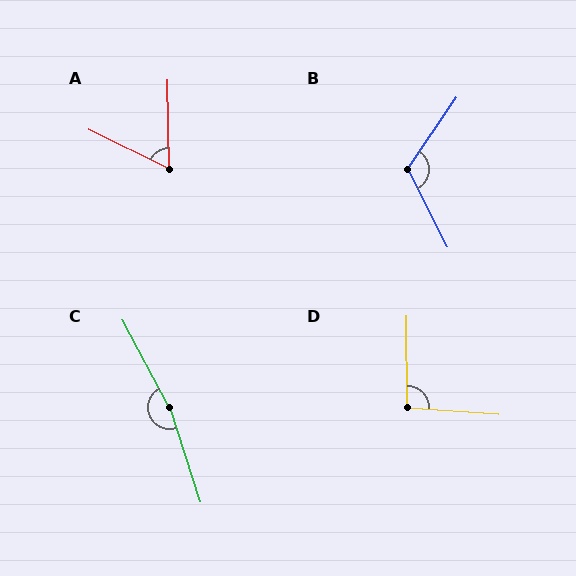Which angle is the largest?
C, at approximately 170 degrees.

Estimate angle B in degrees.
Approximately 118 degrees.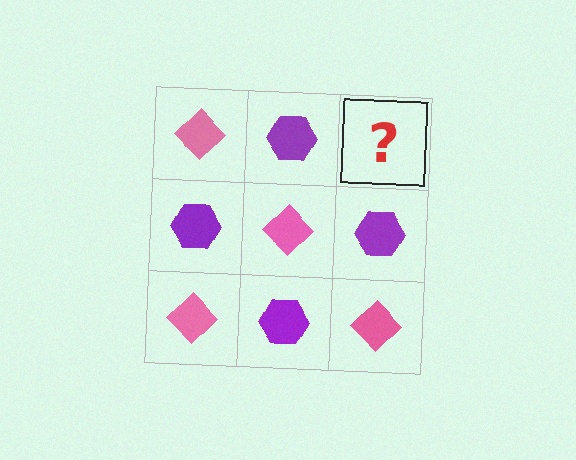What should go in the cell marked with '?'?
The missing cell should contain a pink diamond.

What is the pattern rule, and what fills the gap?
The rule is that it alternates pink diamond and purple hexagon in a checkerboard pattern. The gap should be filled with a pink diamond.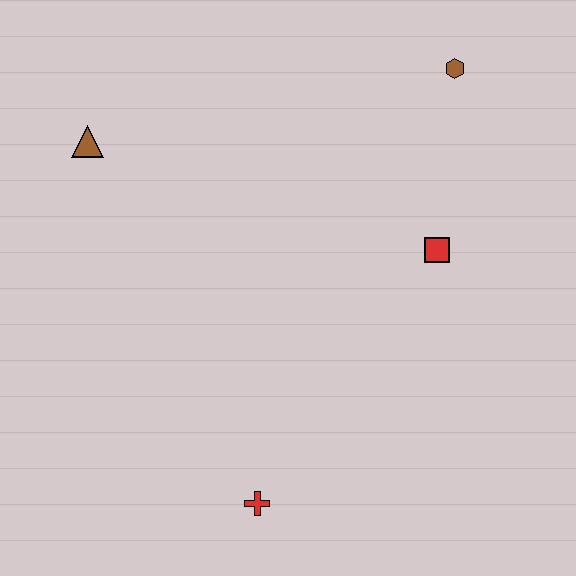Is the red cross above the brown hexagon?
No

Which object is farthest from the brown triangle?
The red cross is farthest from the brown triangle.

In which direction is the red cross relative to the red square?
The red cross is below the red square.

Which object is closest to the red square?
The brown hexagon is closest to the red square.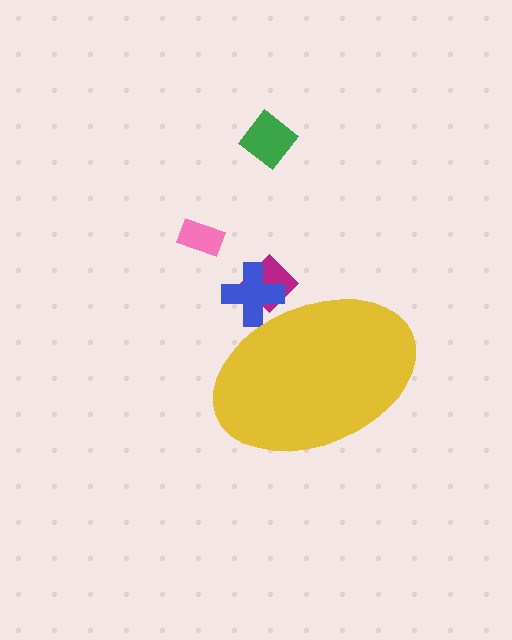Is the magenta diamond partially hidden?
Yes, the magenta diamond is partially hidden behind the yellow ellipse.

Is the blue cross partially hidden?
Yes, the blue cross is partially hidden behind the yellow ellipse.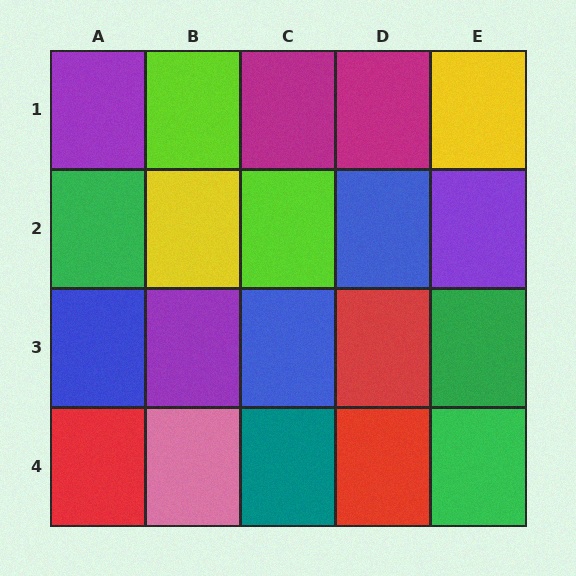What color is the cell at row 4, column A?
Red.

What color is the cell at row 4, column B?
Pink.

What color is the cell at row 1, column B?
Lime.